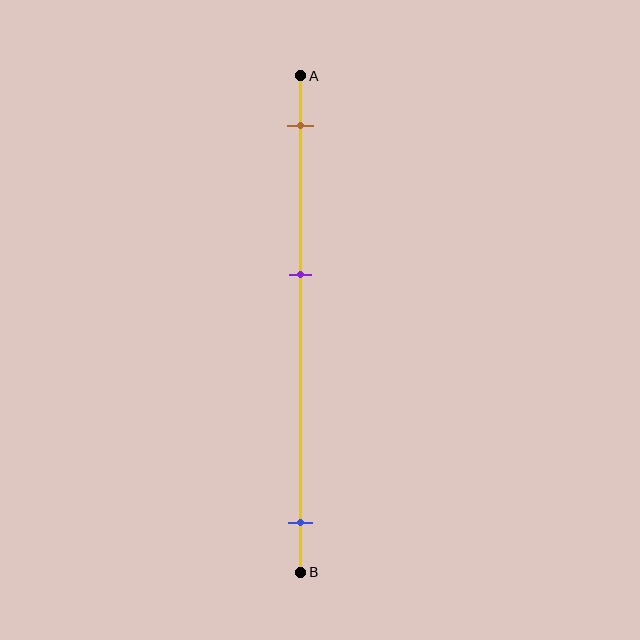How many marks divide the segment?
There are 3 marks dividing the segment.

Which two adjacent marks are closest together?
The brown and purple marks are the closest adjacent pair.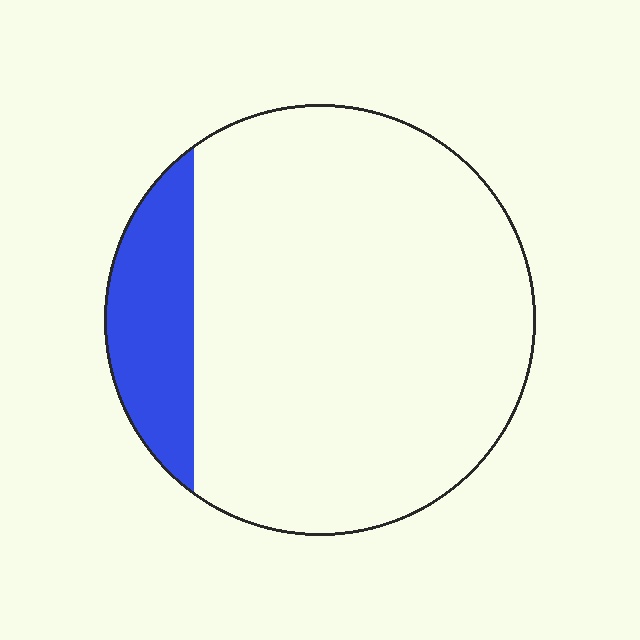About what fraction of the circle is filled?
About one sixth (1/6).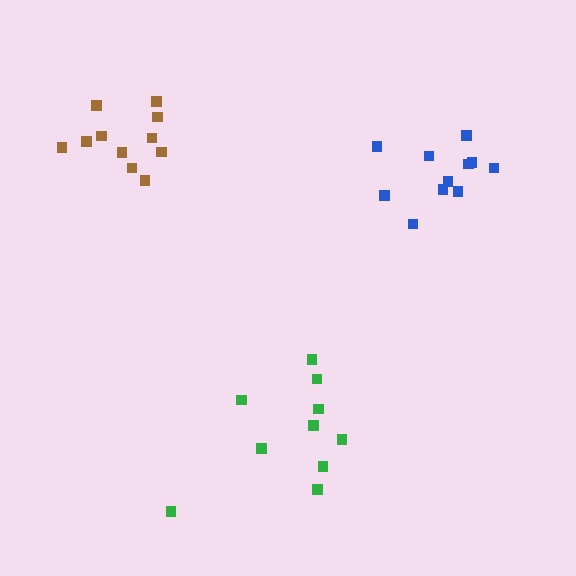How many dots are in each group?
Group 1: 11 dots, Group 2: 10 dots, Group 3: 11 dots (32 total).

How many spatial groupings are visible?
There are 3 spatial groupings.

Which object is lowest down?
The green cluster is bottommost.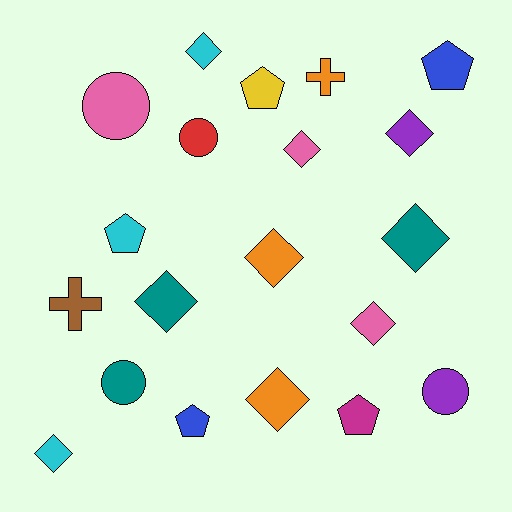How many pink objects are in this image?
There are 3 pink objects.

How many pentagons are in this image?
There are 5 pentagons.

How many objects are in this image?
There are 20 objects.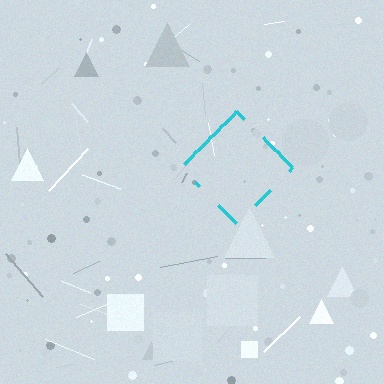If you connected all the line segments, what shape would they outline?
They would outline a diamond.